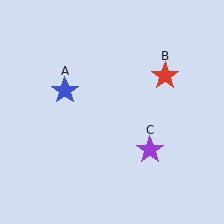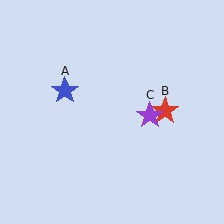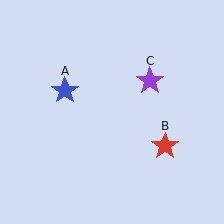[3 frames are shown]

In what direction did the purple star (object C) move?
The purple star (object C) moved up.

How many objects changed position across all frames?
2 objects changed position: red star (object B), purple star (object C).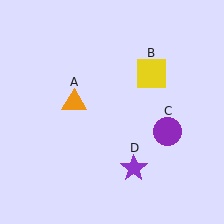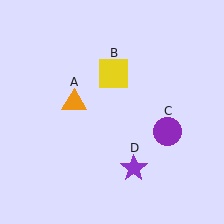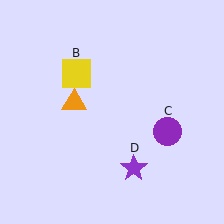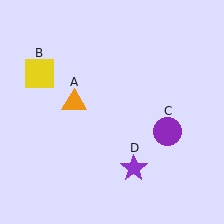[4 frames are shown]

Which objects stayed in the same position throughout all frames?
Orange triangle (object A) and purple circle (object C) and purple star (object D) remained stationary.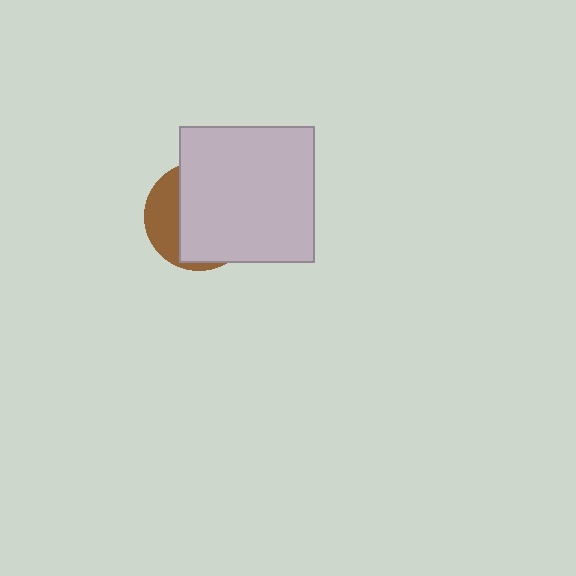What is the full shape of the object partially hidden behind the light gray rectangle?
The partially hidden object is a brown circle.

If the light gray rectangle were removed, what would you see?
You would see the complete brown circle.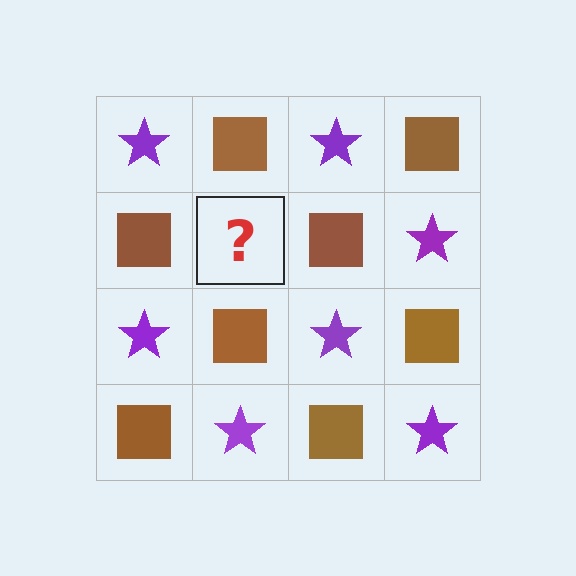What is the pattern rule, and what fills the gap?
The rule is that it alternates purple star and brown square in a checkerboard pattern. The gap should be filled with a purple star.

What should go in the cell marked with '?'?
The missing cell should contain a purple star.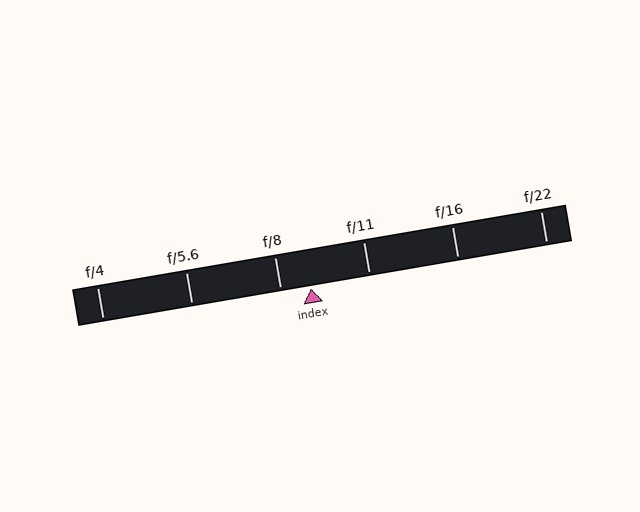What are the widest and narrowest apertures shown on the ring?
The widest aperture shown is f/4 and the narrowest is f/22.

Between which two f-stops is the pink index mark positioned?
The index mark is between f/8 and f/11.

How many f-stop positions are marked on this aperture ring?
There are 6 f-stop positions marked.